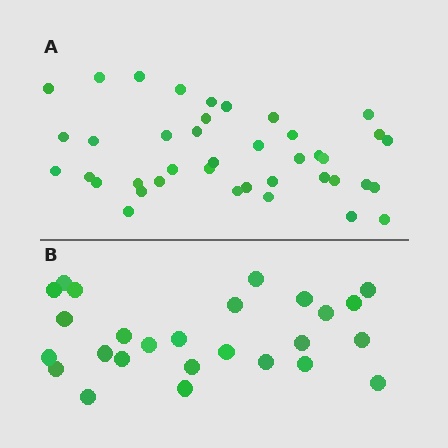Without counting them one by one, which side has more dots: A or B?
Region A (the top region) has more dots.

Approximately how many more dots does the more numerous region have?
Region A has approximately 15 more dots than region B.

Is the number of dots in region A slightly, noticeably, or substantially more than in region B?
Region A has substantially more. The ratio is roughly 1.5 to 1.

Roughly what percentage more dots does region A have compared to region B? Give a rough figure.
About 55% more.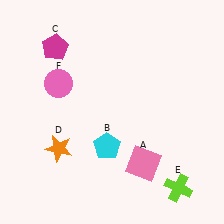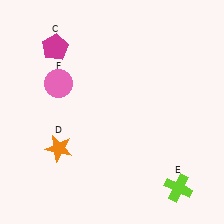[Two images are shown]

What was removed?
The cyan pentagon (B), the pink square (A) were removed in Image 2.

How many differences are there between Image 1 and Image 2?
There are 2 differences between the two images.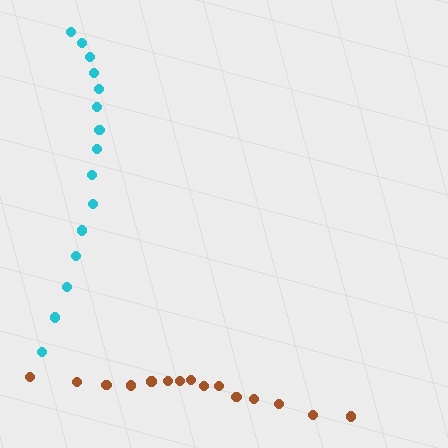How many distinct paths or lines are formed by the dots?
There are 2 distinct paths.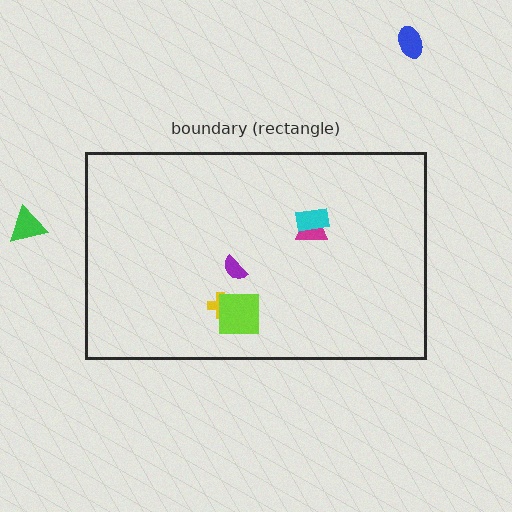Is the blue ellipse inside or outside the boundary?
Outside.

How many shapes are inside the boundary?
5 inside, 2 outside.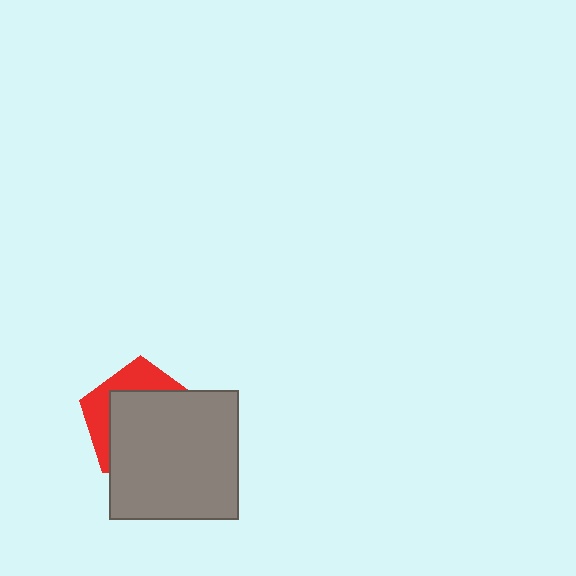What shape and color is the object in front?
The object in front is a gray square.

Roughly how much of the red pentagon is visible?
A small part of it is visible (roughly 32%).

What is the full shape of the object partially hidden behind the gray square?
The partially hidden object is a red pentagon.